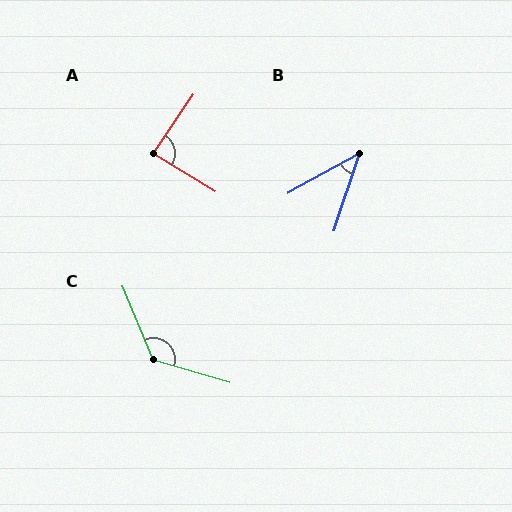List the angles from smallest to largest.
B (43°), A (87°), C (129°).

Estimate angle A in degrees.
Approximately 87 degrees.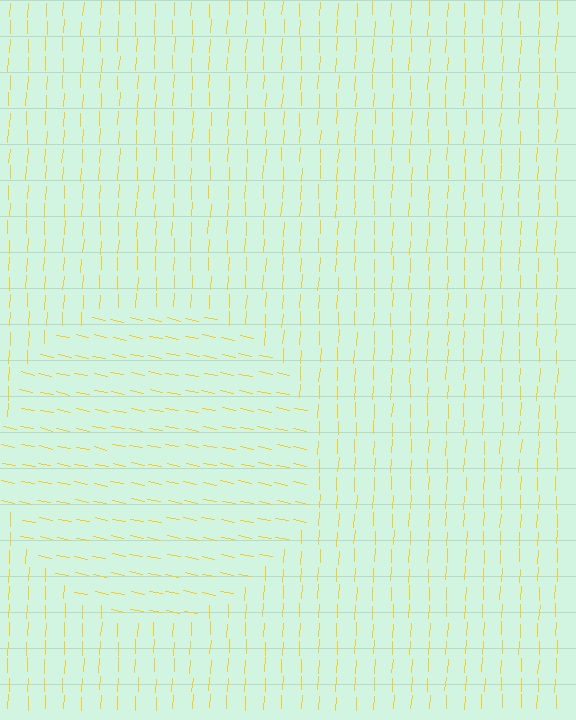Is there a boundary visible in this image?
Yes, there is a texture boundary formed by a change in line orientation.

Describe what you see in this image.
The image is filled with small yellow line segments. A circle region in the image has lines oriented differently from the surrounding lines, creating a visible texture boundary.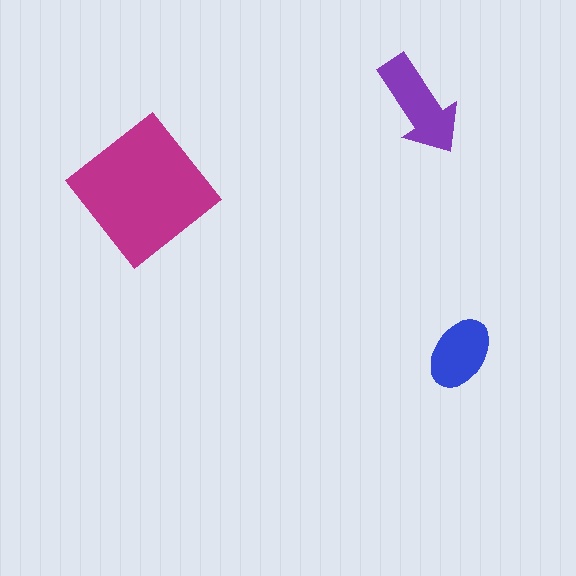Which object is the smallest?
The blue ellipse.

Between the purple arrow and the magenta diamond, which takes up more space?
The magenta diamond.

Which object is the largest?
The magenta diamond.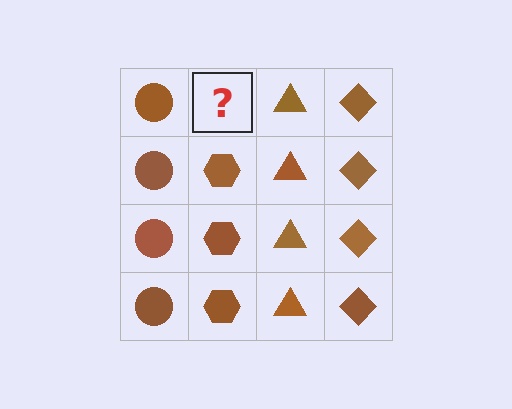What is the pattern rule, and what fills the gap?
The rule is that each column has a consistent shape. The gap should be filled with a brown hexagon.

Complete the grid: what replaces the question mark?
The question mark should be replaced with a brown hexagon.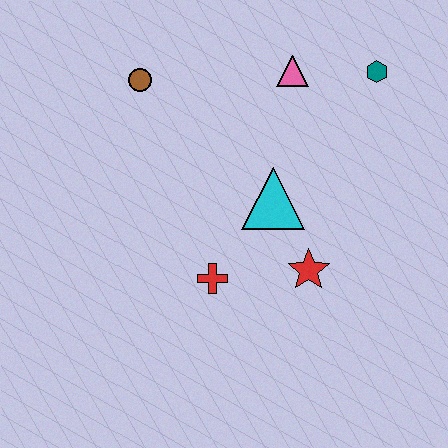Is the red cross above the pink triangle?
No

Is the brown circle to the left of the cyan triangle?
Yes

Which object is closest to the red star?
The cyan triangle is closest to the red star.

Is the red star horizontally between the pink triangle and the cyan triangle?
No